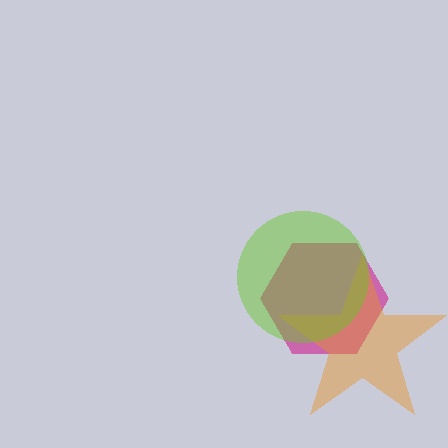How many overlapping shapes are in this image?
There are 3 overlapping shapes in the image.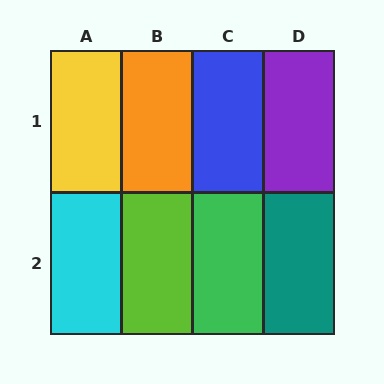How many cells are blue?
1 cell is blue.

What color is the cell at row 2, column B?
Lime.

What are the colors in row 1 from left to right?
Yellow, orange, blue, purple.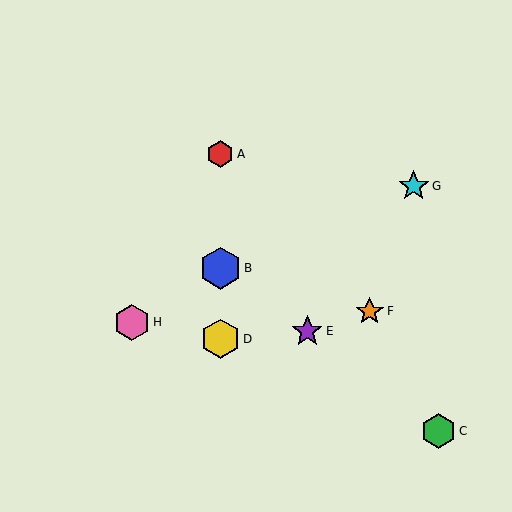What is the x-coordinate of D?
Object D is at x≈220.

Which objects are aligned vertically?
Objects A, B, D are aligned vertically.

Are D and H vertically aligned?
No, D is at x≈220 and H is at x≈132.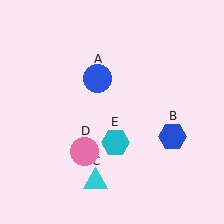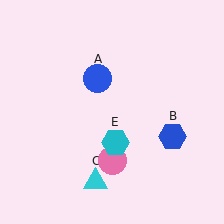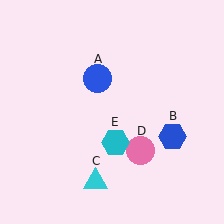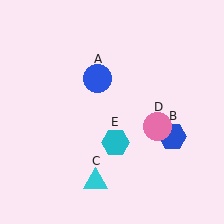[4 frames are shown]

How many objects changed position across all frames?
1 object changed position: pink circle (object D).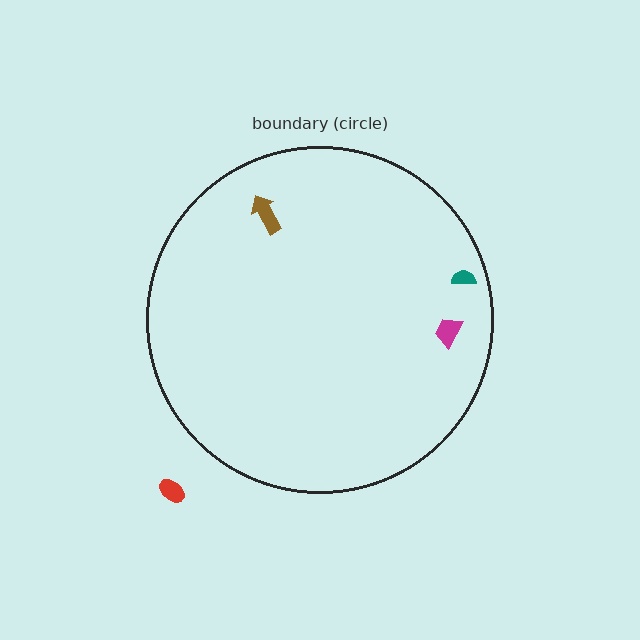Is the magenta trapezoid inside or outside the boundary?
Inside.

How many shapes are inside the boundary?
3 inside, 1 outside.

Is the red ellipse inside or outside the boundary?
Outside.